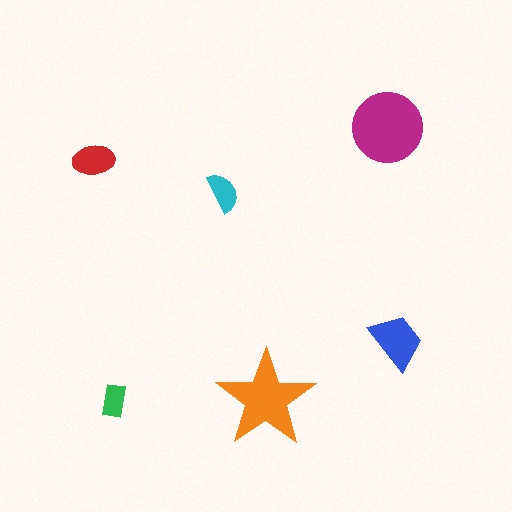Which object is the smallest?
The green rectangle.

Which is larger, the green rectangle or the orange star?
The orange star.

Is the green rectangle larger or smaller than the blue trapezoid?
Smaller.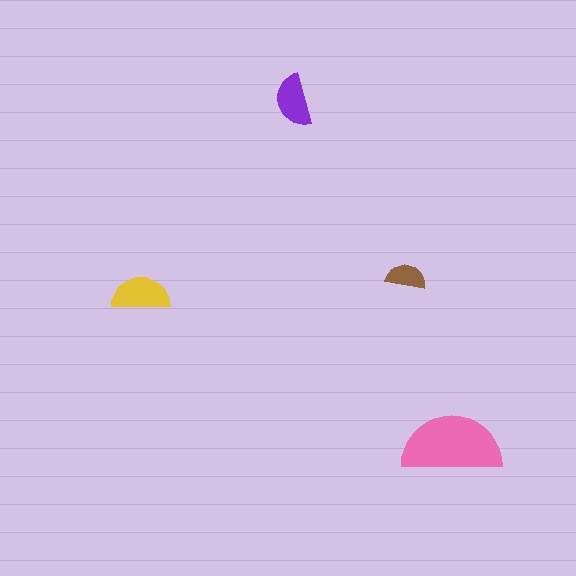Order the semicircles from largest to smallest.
the pink one, the yellow one, the purple one, the brown one.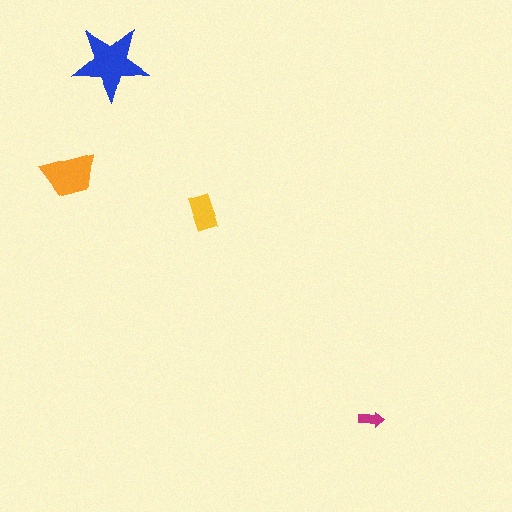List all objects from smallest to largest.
The magenta arrow, the yellow rectangle, the orange trapezoid, the blue star.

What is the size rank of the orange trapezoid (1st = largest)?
2nd.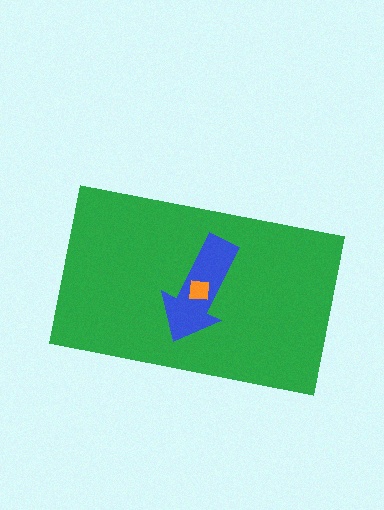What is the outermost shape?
The green rectangle.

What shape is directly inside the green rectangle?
The blue arrow.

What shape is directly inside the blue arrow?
The orange square.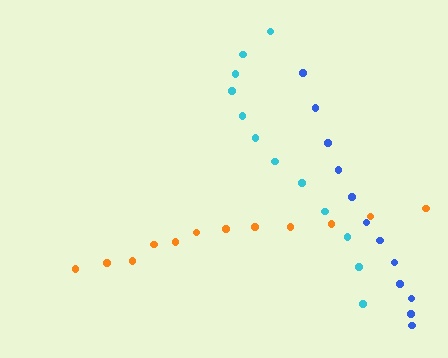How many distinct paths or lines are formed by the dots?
There are 3 distinct paths.